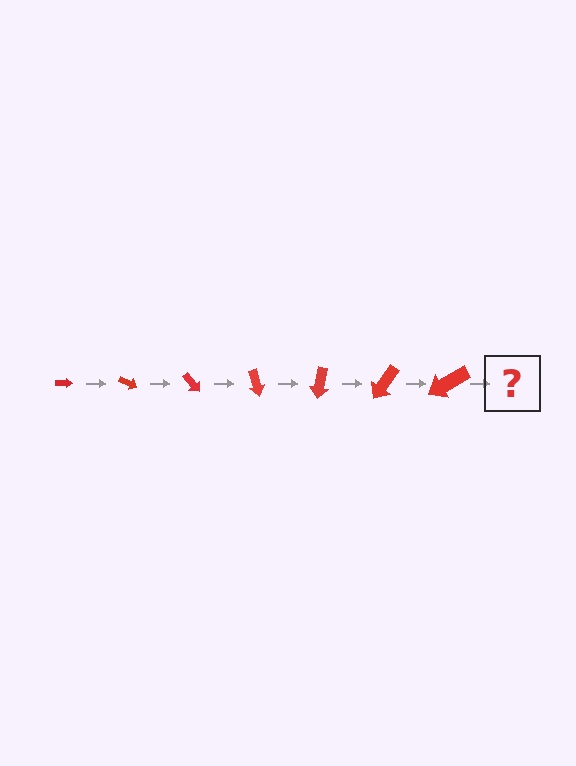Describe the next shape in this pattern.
It should be an arrow, larger than the previous one and rotated 175 degrees from the start.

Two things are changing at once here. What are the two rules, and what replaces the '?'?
The two rules are that the arrow grows larger each step and it rotates 25 degrees each step. The '?' should be an arrow, larger than the previous one and rotated 175 degrees from the start.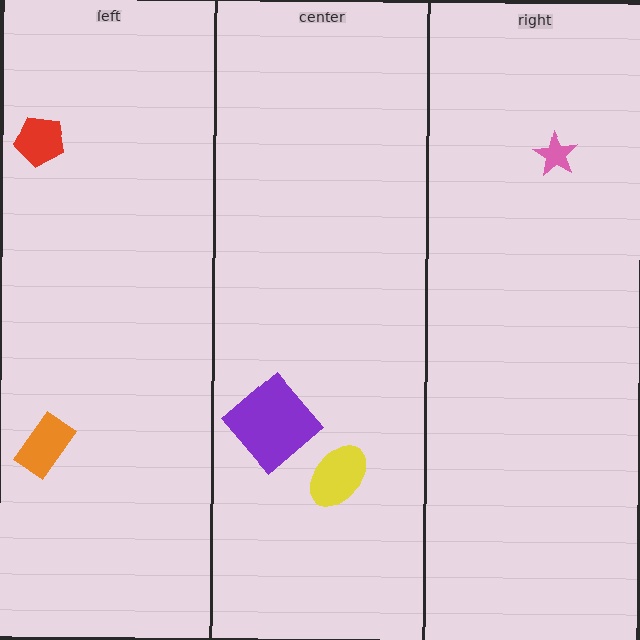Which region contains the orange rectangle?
The left region.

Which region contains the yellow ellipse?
The center region.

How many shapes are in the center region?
2.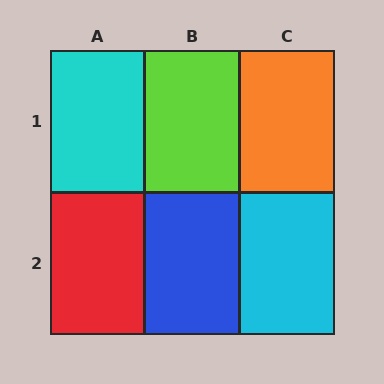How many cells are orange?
1 cell is orange.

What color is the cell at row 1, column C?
Orange.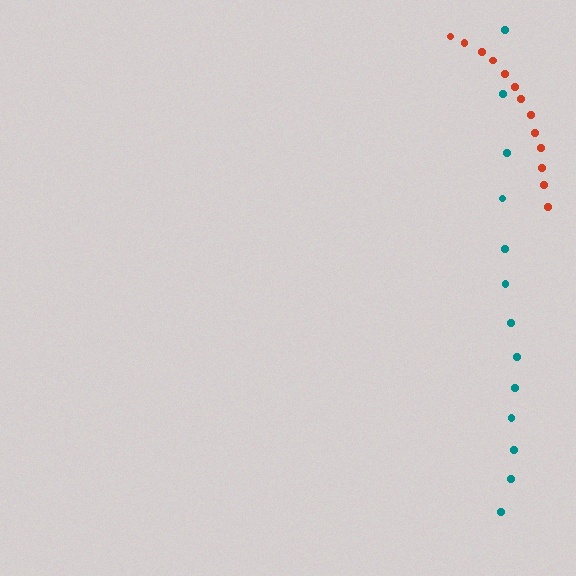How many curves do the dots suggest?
There are 2 distinct paths.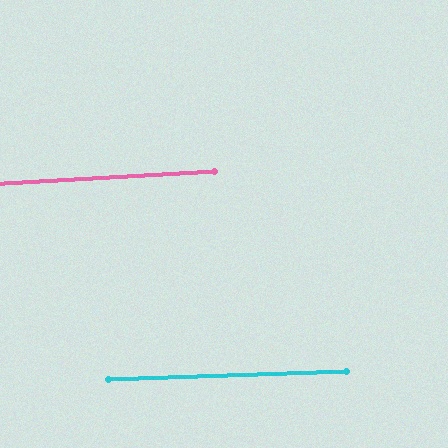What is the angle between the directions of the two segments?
Approximately 1 degree.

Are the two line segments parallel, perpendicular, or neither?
Parallel — their directions differ by only 1.3°.